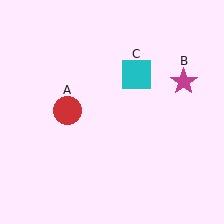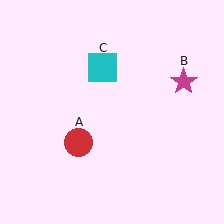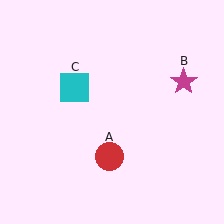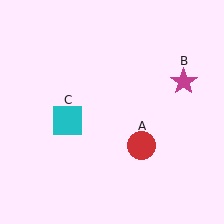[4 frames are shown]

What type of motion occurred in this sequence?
The red circle (object A), cyan square (object C) rotated counterclockwise around the center of the scene.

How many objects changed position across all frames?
2 objects changed position: red circle (object A), cyan square (object C).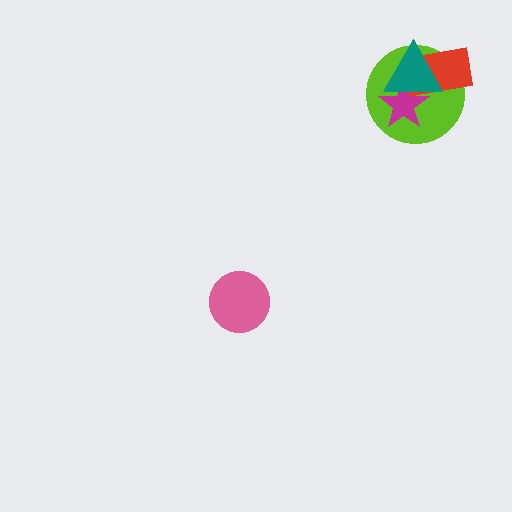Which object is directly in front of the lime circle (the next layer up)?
The magenta star is directly in front of the lime circle.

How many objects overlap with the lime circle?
3 objects overlap with the lime circle.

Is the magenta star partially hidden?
Yes, it is partially covered by another shape.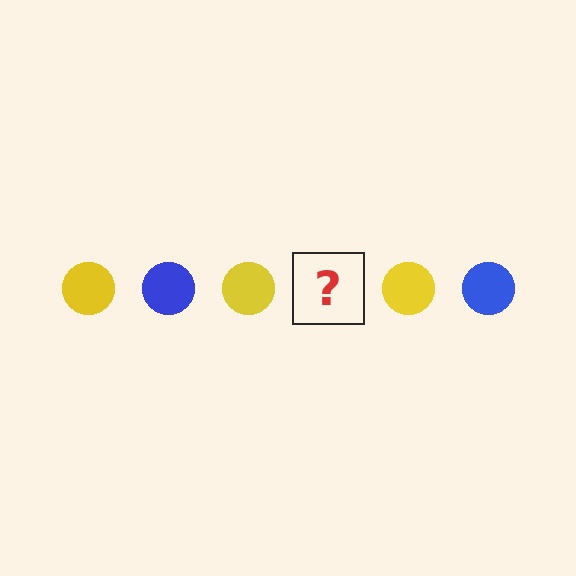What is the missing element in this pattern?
The missing element is a blue circle.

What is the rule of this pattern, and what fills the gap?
The rule is that the pattern cycles through yellow, blue circles. The gap should be filled with a blue circle.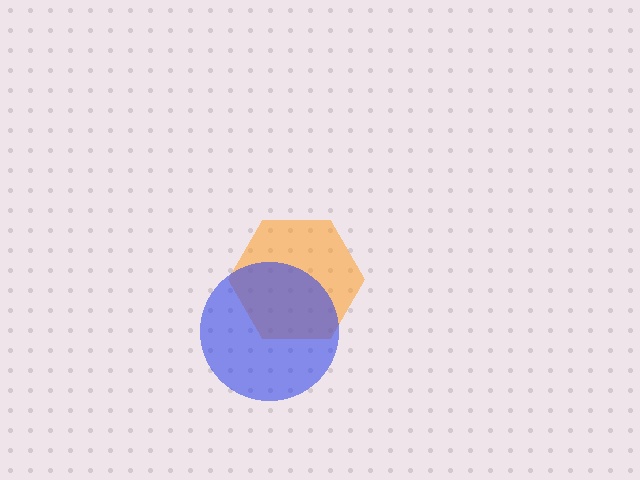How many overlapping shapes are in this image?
There are 2 overlapping shapes in the image.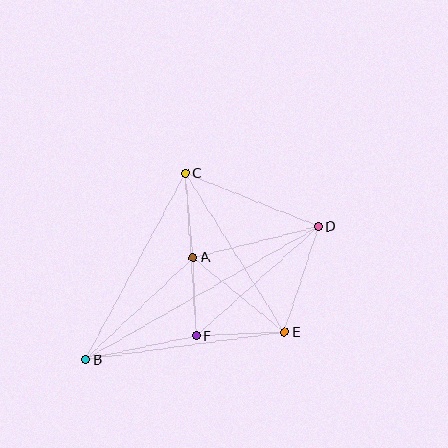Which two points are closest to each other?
Points A and F are closest to each other.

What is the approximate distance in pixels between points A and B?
The distance between A and B is approximately 149 pixels.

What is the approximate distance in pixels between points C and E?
The distance between C and E is approximately 187 pixels.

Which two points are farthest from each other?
Points B and D are farthest from each other.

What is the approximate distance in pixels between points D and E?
The distance between D and E is approximately 111 pixels.